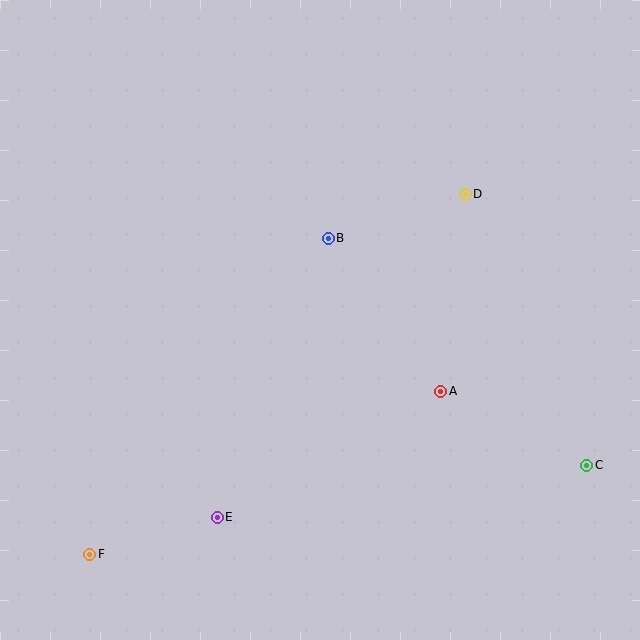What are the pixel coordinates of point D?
Point D is at (465, 194).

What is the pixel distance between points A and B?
The distance between A and B is 190 pixels.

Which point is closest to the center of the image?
Point B at (328, 238) is closest to the center.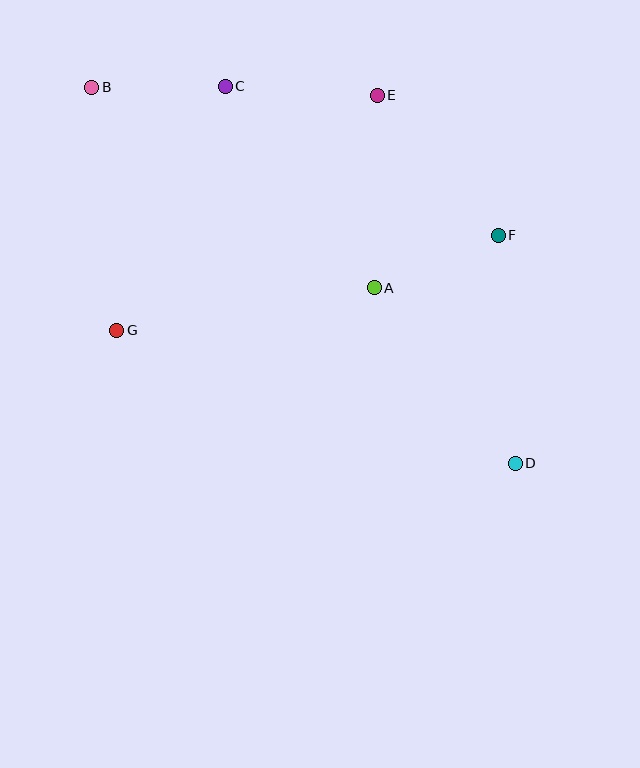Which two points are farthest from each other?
Points B and D are farthest from each other.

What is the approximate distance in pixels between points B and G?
The distance between B and G is approximately 244 pixels.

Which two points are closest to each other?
Points B and C are closest to each other.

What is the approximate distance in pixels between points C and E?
The distance between C and E is approximately 152 pixels.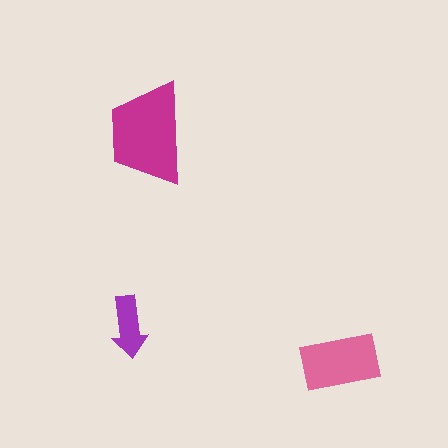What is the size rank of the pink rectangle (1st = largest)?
2nd.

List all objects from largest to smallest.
The magenta trapezoid, the pink rectangle, the purple arrow.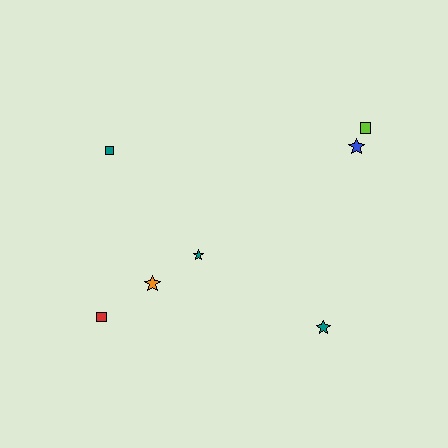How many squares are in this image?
There are 3 squares.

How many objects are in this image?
There are 7 objects.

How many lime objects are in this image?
There is 1 lime object.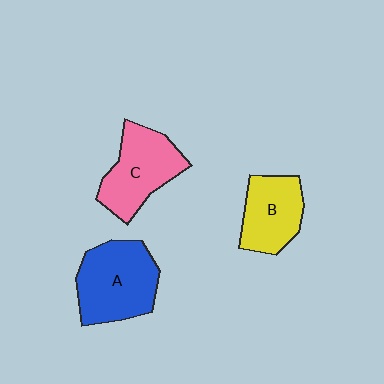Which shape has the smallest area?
Shape B (yellow).